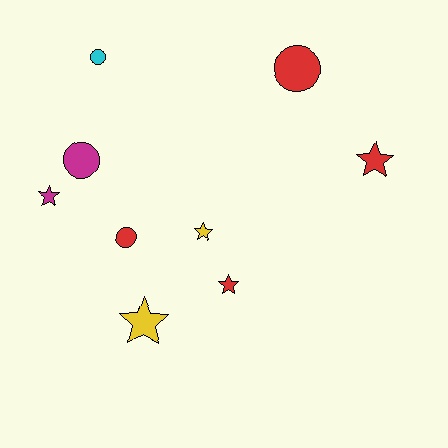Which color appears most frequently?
Red, with 4 objects.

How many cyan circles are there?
There is 1 cyan circle.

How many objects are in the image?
There are 9 objects.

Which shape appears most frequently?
Star, with 5 objects.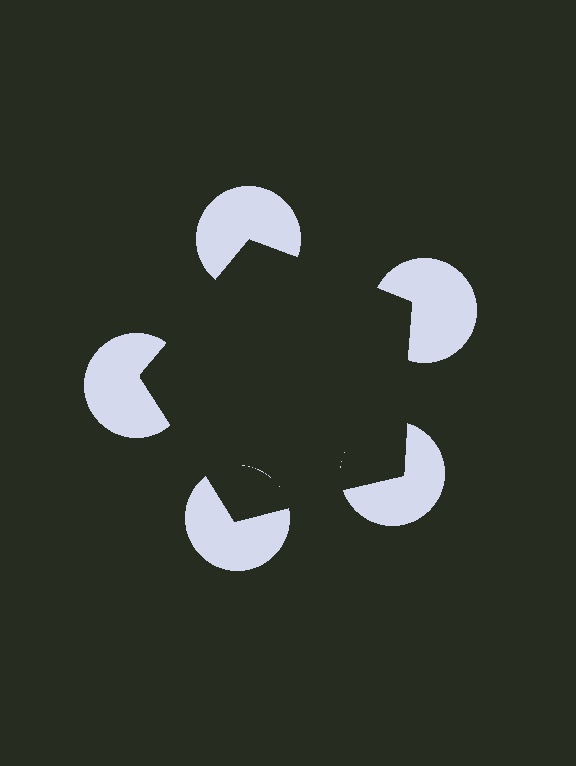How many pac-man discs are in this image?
There are 5 — one at each vertex of the illusory pentagon.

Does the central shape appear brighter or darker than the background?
It typically appears slightly darker than the background, even though no actual brightness change is drawn.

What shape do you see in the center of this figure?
An illusory pentagon — its edges are inferred from the aligned wedge cuts in the pac-man discs, not physically drawn.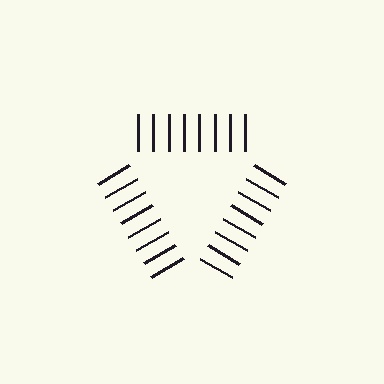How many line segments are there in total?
24 — 8 along each of the 3 edges.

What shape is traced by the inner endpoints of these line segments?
An illusory triangle — the line segments terminate on its edges but no continuous stroke is drawn.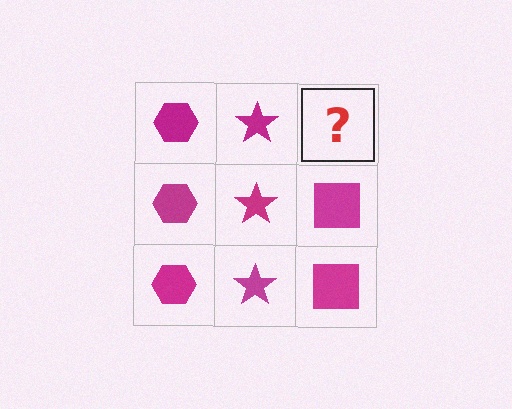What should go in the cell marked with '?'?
The missing cell should contain a magenta square.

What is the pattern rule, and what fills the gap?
The rule is that each column has a consistent shape. The gap should be filled with a magenta square.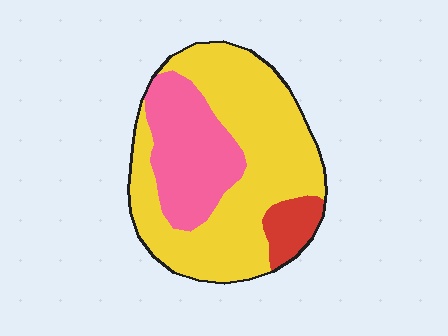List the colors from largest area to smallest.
From largest to smallest: yellow, pink, red.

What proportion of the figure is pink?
Pink takes up about one quarter (1/4) of the figure.